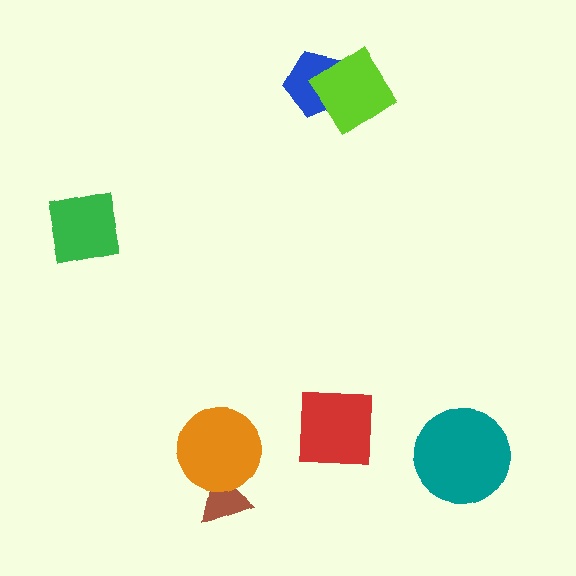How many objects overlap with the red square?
0 objects overlap with the red square.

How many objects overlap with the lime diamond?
1 object overlaps with the lime diamond.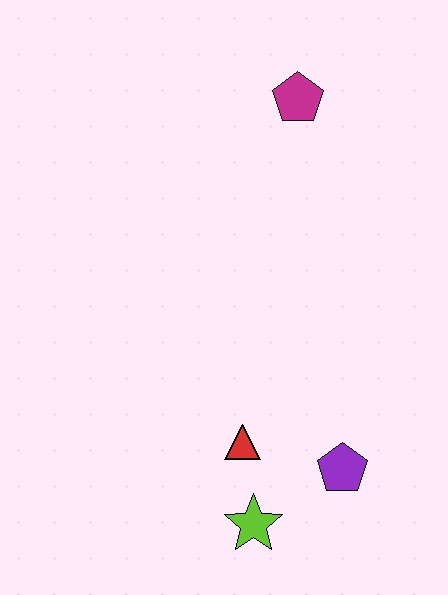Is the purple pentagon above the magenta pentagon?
No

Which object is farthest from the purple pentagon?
The magenta pentagon is farthest from the purple pentagon.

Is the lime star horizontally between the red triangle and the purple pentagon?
Yes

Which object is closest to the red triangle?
The lime star is closest to the red triangle.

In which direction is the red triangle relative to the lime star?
The red triangle is above the lime star.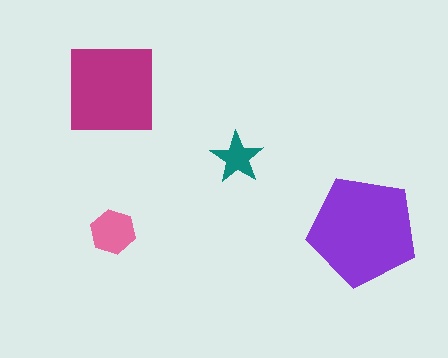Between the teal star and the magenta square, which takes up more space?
The magenta square.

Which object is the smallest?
The teal star.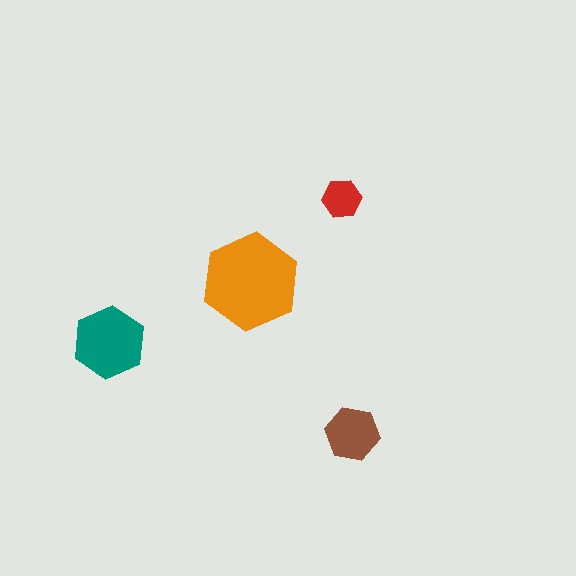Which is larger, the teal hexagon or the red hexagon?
The teal one.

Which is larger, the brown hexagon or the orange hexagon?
The orange one.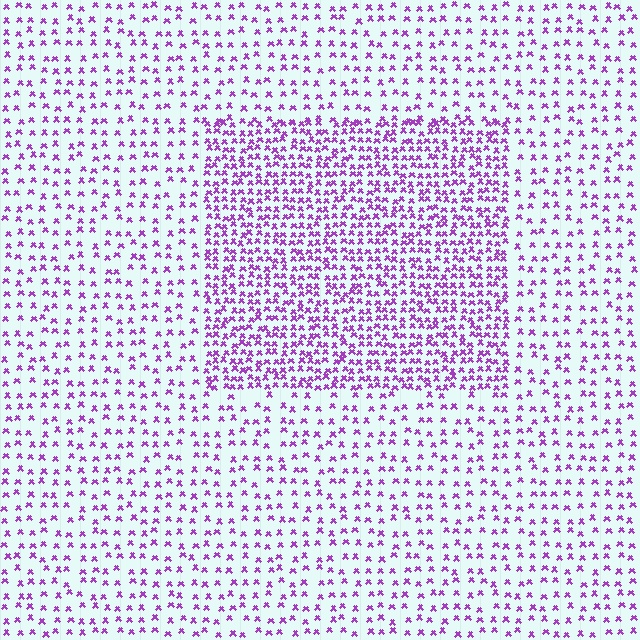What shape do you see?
I see a rectangle.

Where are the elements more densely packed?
The elements are more densely packed inside the rectangle boundary.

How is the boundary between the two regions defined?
The boundary is defined by a change in element density (approximately 2.2x ratio). All elements are the same color, size, and shape.